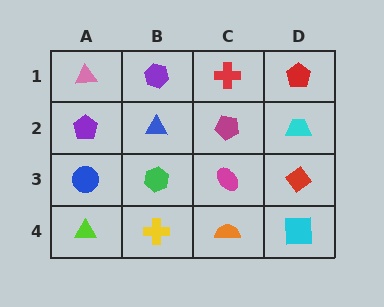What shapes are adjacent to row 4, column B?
A green hexagon (row 3, column B), a lime triangle (row 4, column A), an orange semicircle (row 4, column C).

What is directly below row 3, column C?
An orange semicircle.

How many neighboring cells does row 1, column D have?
2.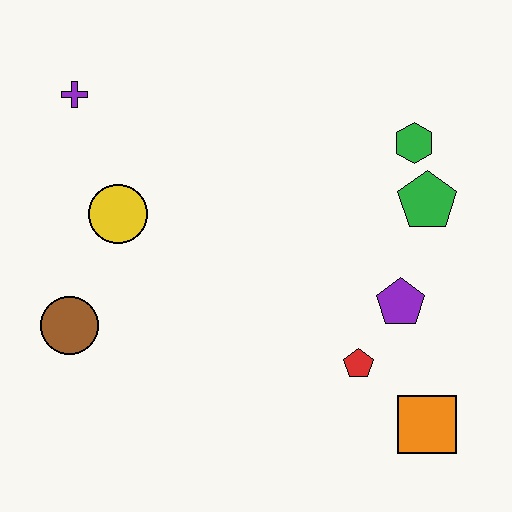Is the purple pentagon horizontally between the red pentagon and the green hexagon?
Yes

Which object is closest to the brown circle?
The yellow circle is closest to the brown circle.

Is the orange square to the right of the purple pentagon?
Yes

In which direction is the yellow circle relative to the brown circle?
The yellow circle is above the brown circle.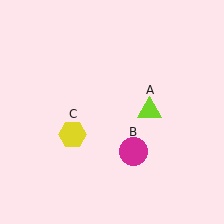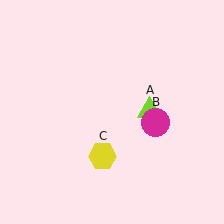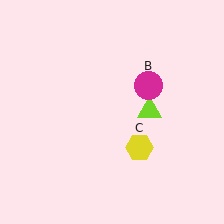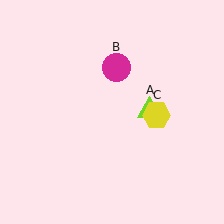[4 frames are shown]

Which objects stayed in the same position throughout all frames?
Lime triangle (object A) remained stationary.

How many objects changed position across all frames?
2 objects changed position: magenta circle (object B), yellow hexagon (object C).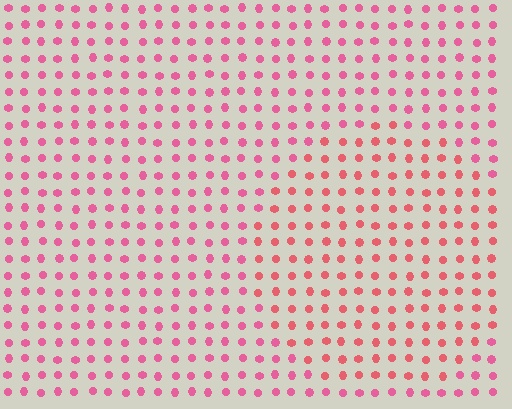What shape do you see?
I see a circle.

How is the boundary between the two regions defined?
The boundary is defined purely by a slight shift in hue (about 21 degrees). Spacing, size, and orientation are identical on both sides.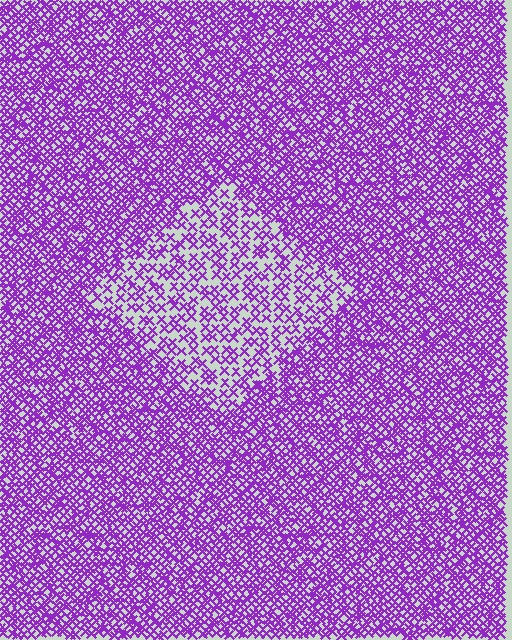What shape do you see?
I see a diamond.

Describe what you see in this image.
The image contains small purple elements arranged at two different densities. A diamond-shaped region is visible where the elements are less densely packed than the surrounding area.